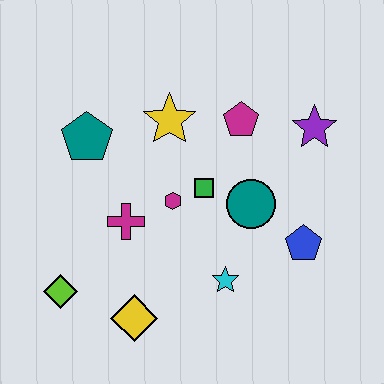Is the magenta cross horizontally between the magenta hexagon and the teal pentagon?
Yes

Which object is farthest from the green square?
The lime diamond is farthest from the green square.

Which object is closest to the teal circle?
The green square is closest to the teal circle.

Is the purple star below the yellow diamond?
No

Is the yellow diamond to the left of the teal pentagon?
No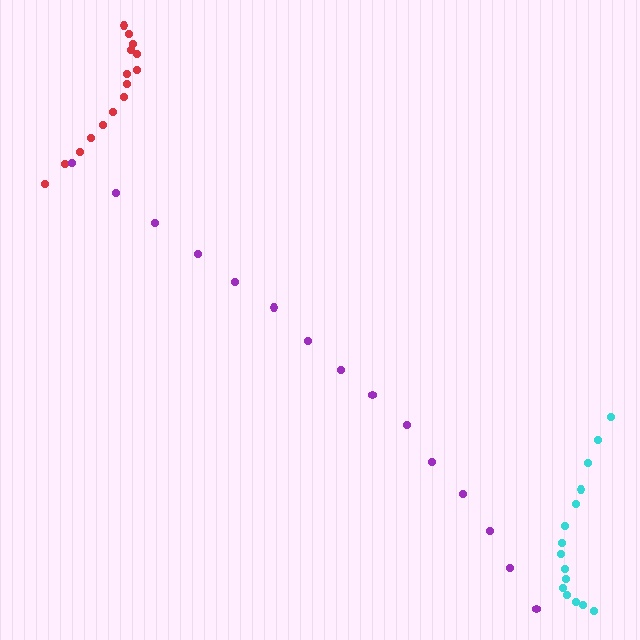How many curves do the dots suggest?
There are 3 distinct paths.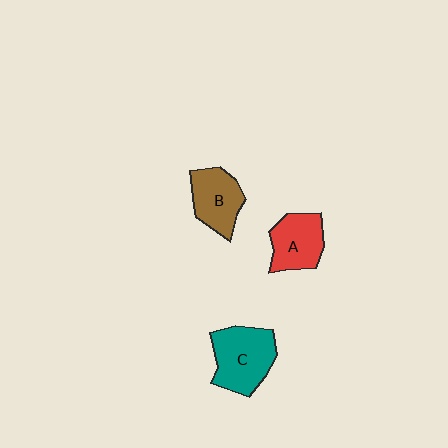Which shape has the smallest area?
Shape A (red).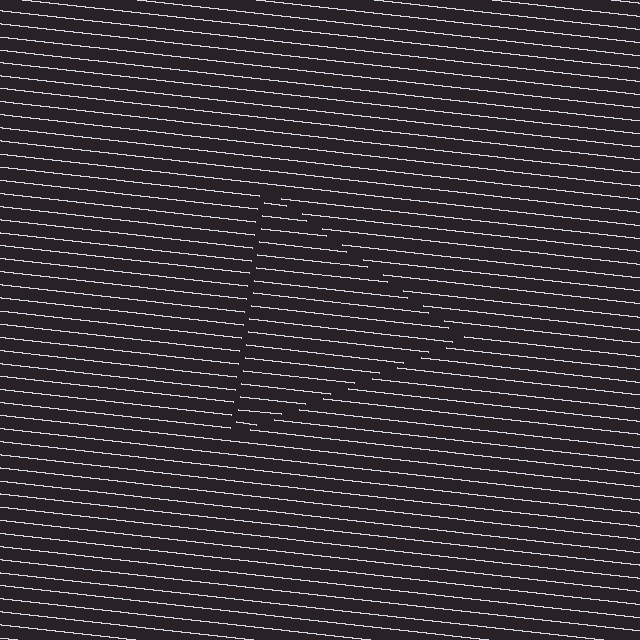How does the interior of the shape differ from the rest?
The interior of the shape contains the same grating, shifted by half a period — the contour is defined by the phase discontinuity where line-ends from the inner and outer gratings abut.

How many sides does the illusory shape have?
3 sides — the line-ends trace a triangle.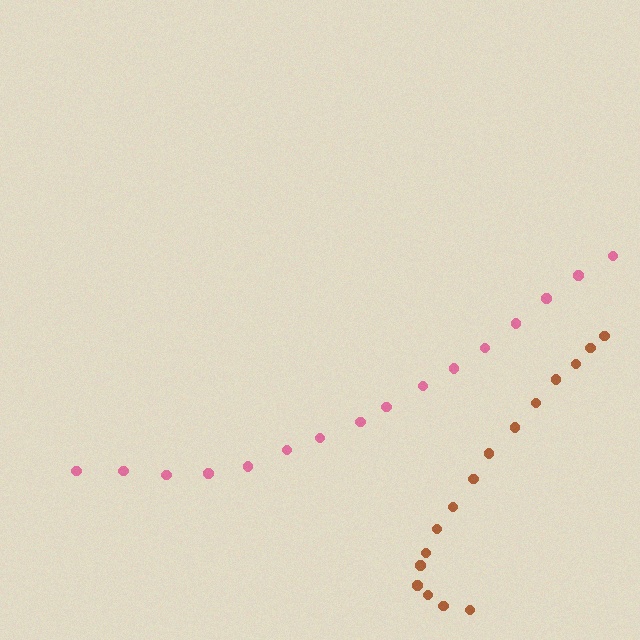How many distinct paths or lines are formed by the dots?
There are 2 distinct paths.